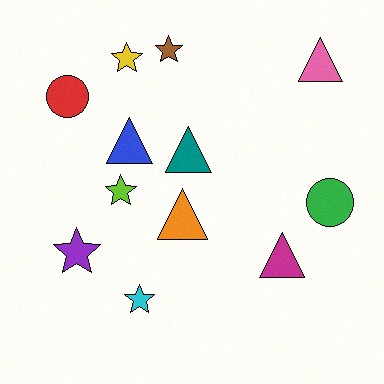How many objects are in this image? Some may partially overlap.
There are 12 objects.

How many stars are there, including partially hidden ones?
There are 5 stars.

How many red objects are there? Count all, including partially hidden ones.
There is 1 red object.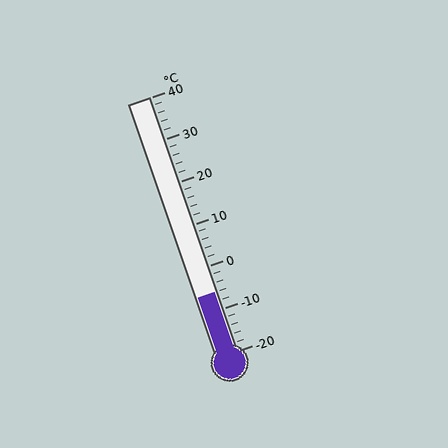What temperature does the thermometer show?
The thermometer shows approximately -6°C.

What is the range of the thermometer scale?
The thermometer scale ranges from -20°C to 40°C.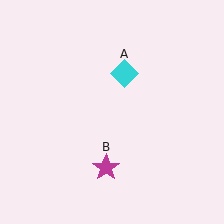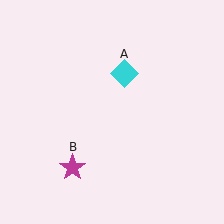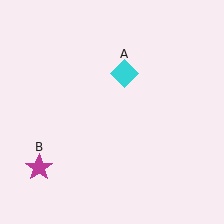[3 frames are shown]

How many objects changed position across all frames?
1 object changed position: magenta star (object B).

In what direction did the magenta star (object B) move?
The magenta star (object B) moved left.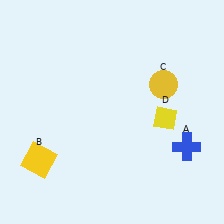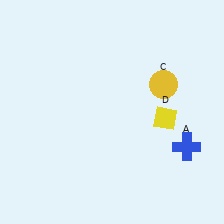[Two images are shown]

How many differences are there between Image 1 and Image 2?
There is 1 difference between the two images.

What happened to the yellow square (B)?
The yellow square (B) was removed in Image 2. It was in the bottom-left area of Image 1.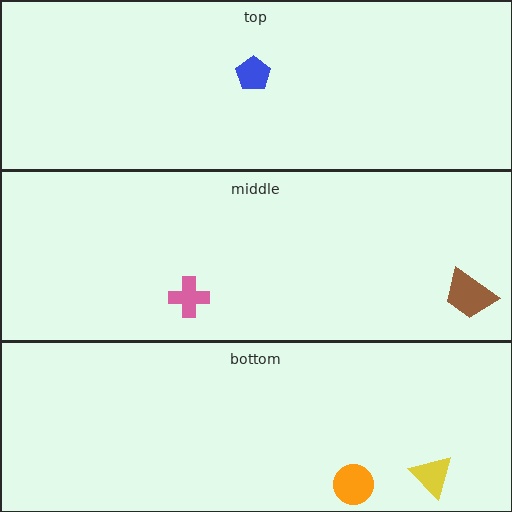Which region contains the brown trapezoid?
The middle region.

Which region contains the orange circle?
The bottom region.